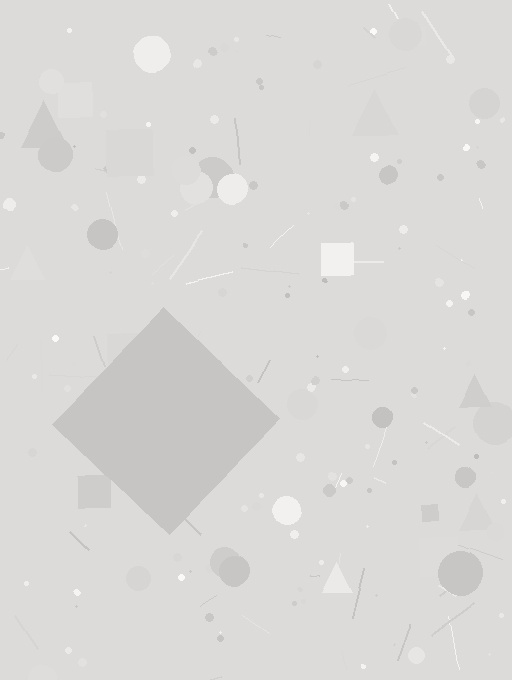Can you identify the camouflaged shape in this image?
The camouflaged shape is a diamond.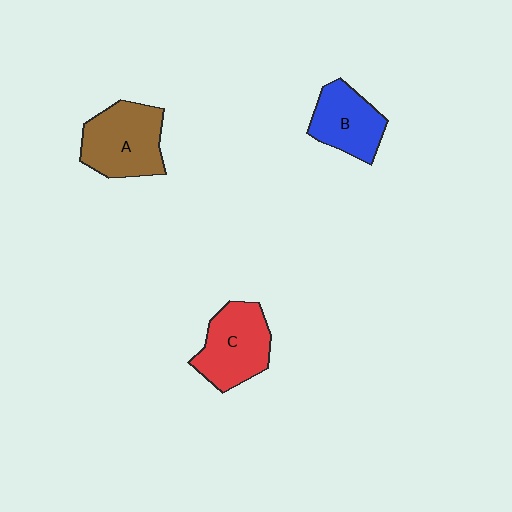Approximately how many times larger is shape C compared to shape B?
Approximately 1.2 times.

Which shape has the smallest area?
Shape B (blue).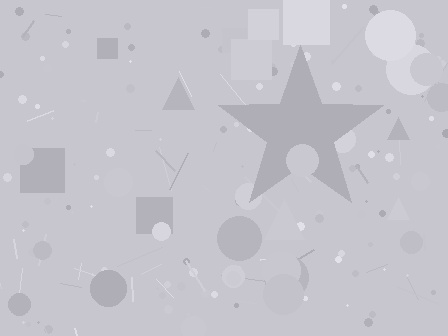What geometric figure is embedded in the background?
A star is embedded in the background.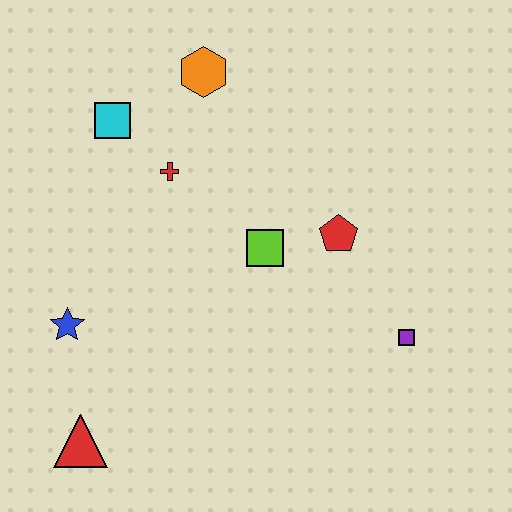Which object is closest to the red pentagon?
The lime square is closest to the red pentagon.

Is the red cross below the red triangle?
No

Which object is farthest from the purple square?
The cyan square is farthest from the purple square.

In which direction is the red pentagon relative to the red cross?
The red pentagon is to the right of the red cross.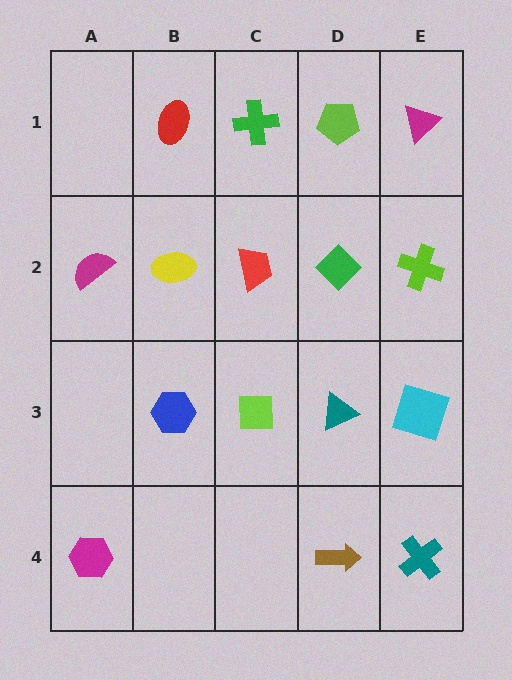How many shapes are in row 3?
4 shapes.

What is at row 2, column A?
A magenta semicircle.